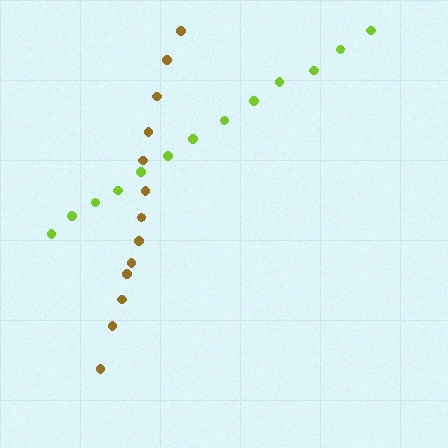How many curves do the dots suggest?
There are 2 distinct paths.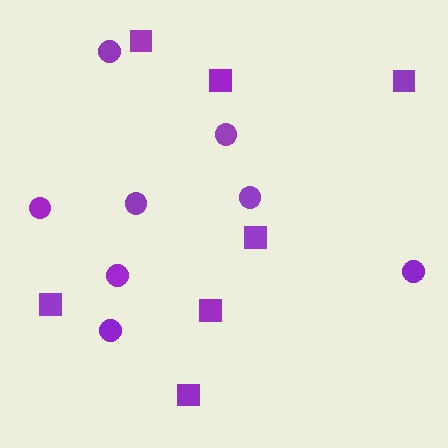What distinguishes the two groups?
There are 2 groups: one group of squares (7) and one group of circles (8).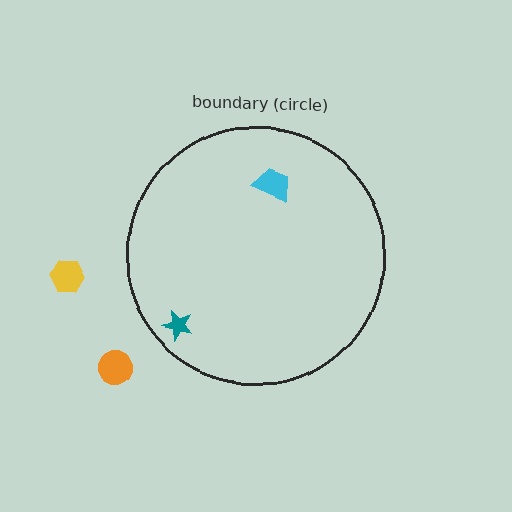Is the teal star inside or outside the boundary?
Inside.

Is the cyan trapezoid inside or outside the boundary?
Inside.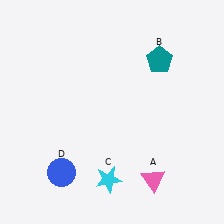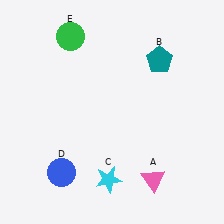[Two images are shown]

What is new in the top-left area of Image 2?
A green circle (E) was added in the top-left area of Image 2.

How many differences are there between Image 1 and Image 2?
There is 1 difference between the two images.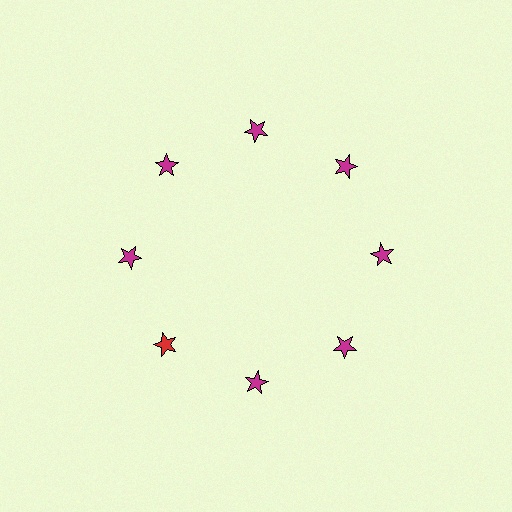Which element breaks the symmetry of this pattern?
The red star at roughly the 8 o'clock position breaks the symmetry. All other shapes are magenta stars.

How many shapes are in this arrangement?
There are 8 shapes arranged in a ring pattern.